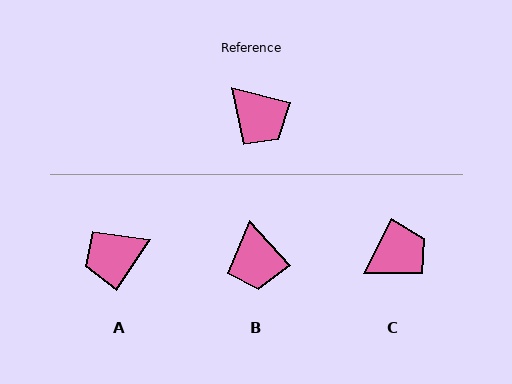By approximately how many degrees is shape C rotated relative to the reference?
Approximately 78 degrees counter-clockwise.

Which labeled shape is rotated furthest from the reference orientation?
A, about 110 degrees away.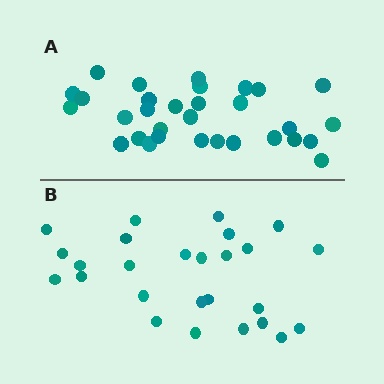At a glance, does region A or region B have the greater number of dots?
Region A (the top region) has more dots.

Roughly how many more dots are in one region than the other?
Region A has about 5 more dots than region B.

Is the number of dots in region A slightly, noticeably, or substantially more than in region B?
Region A has only slightly more — the two regions are fairly close. The ratio is roughly 1.2 to 1.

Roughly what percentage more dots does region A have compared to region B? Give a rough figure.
About 20% more.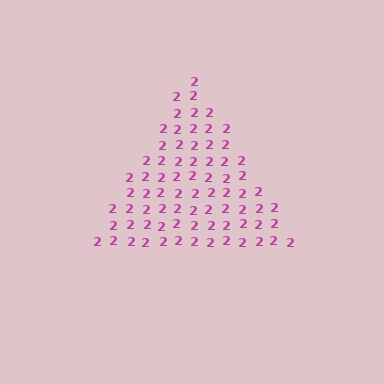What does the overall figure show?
The overall figure shows a triangle.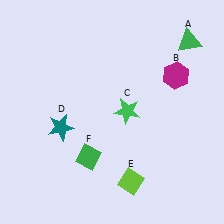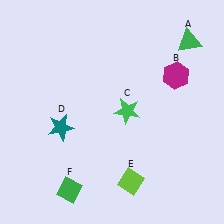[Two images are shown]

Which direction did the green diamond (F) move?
The green diamond (F) moved down.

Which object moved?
The green diamond (F) moved down.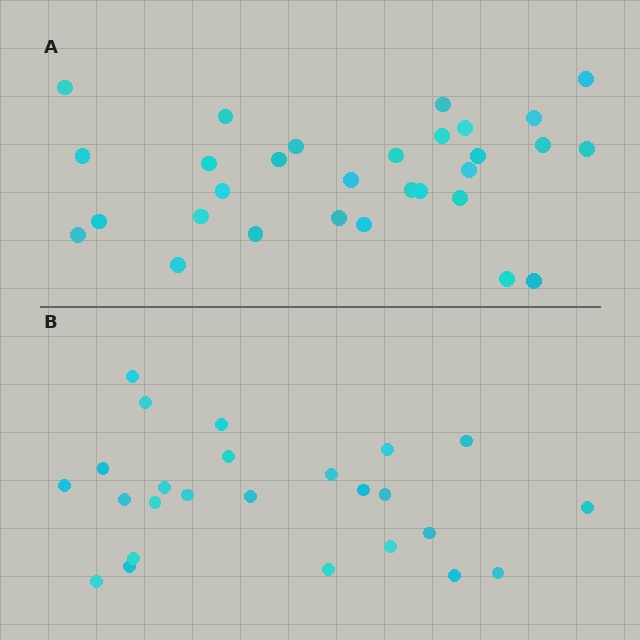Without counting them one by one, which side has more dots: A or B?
Region A (the top region) has more dots.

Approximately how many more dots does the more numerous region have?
Region A has about 5 more dots than region B.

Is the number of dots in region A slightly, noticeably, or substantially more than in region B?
Region A has only slightly more — the two regions are fairly close. The ratio is roughly 1.2 to 1.